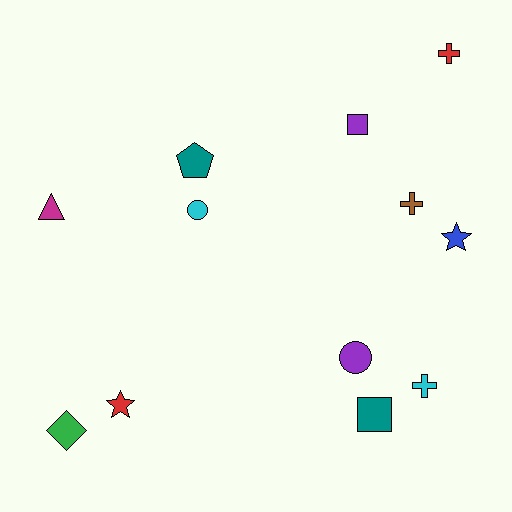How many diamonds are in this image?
There is 1 diamond.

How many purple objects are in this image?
There are 2 purple objects.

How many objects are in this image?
There are 12 objects.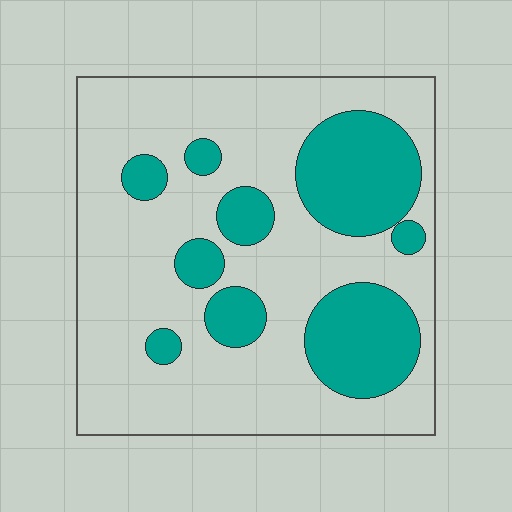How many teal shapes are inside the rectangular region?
9.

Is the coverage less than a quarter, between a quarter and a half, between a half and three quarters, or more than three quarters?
Between a quarter and a half.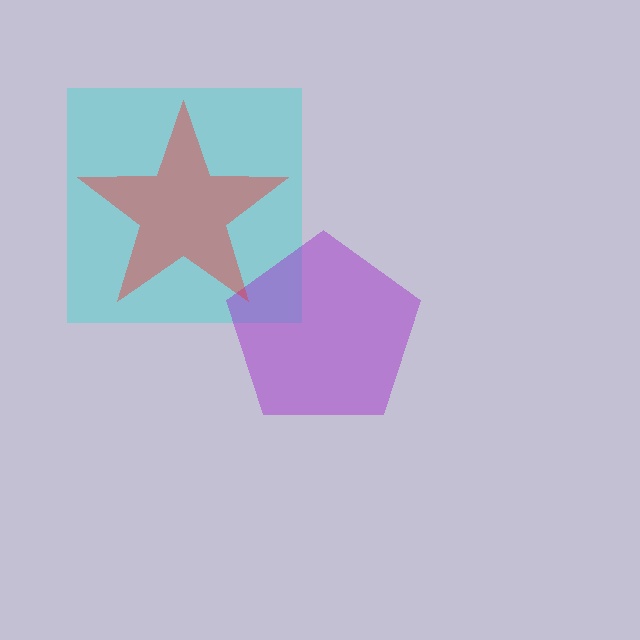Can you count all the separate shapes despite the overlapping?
Yes, there are 3 separate shapes.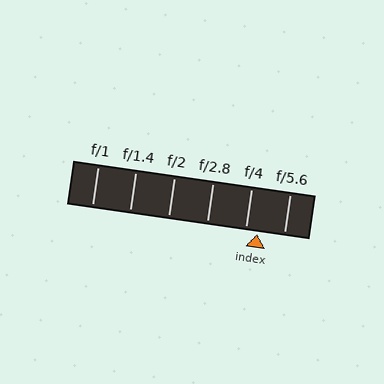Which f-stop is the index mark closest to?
The index mark is closest to f/4.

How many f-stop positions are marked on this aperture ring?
There are 6 f-stop positions marked.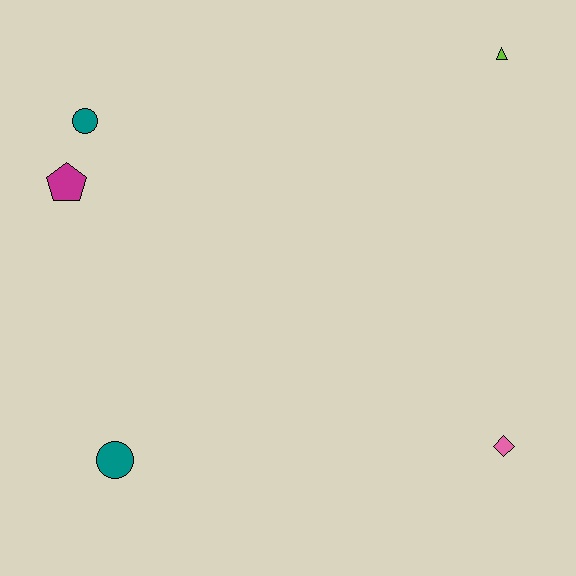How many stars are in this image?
There are no stars.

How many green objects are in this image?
There are no green objects.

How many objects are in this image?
There are 5 objects.